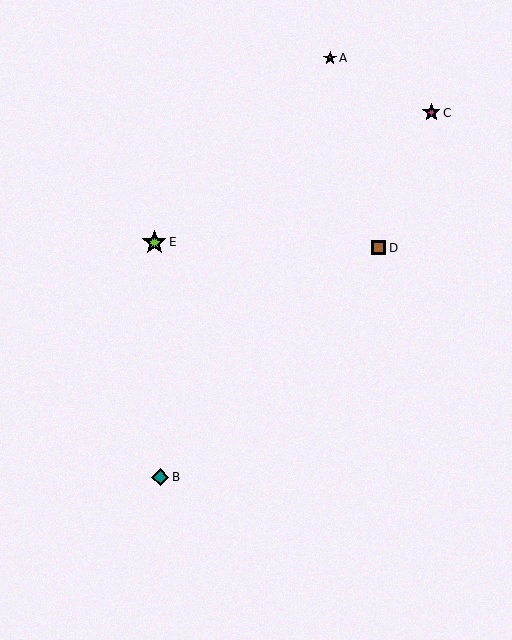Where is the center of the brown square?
The center of the brown square is at (379, 248).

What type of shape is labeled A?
Shape A is a brown star.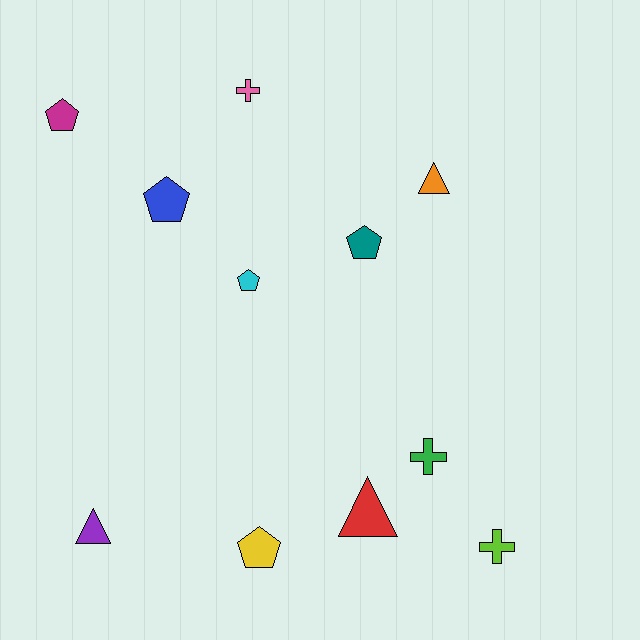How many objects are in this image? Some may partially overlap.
There are 11 objects.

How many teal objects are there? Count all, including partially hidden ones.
There is 1 teal object.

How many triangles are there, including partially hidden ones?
There are 3 triangles.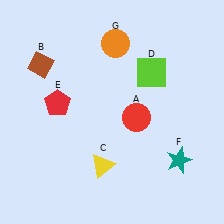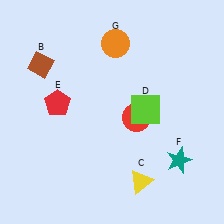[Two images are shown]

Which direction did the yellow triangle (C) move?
The yellow triangle (C) moved right.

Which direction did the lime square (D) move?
The lime square (D) moved down.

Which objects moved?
The objects that moved are: the yellow triangle (C), the lime square (D).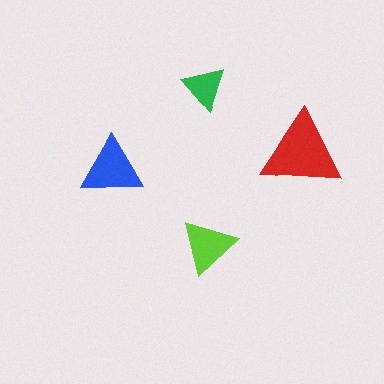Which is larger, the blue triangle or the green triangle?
The blue one.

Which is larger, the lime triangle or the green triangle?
The lime one.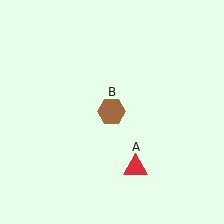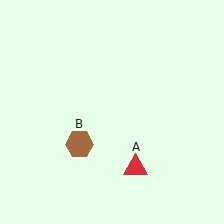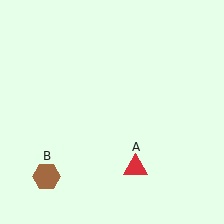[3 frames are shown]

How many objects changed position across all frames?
1 object changed position: brown hexagon (object B).